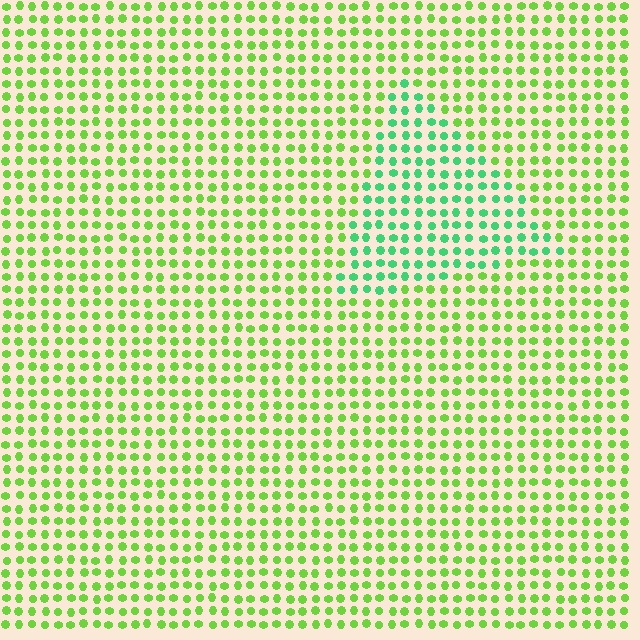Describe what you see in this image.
The image is filled with small lime elements in a uniform arrangement. A triangle-shaped region is visible where the elements are tinted to a slightly different hue, forming a subtle color boundary.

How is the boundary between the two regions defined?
The boundary is defined purely by a slight shift in hue (about 41 degrees). Spacing, size, and orientation are identical on both sides.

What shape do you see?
I see a triangle.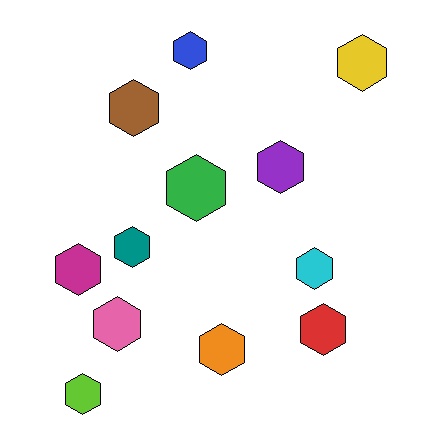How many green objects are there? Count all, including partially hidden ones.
There is 1 green object.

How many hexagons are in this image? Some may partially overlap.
There are 12 hexagons.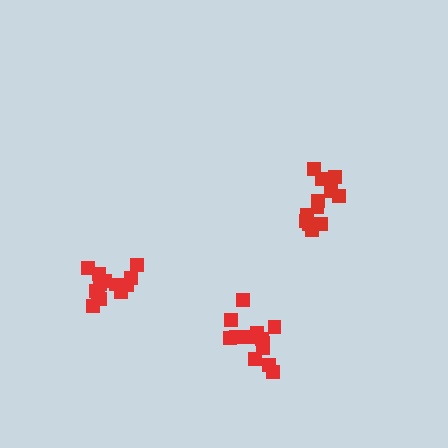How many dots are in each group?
Group 1: 12 dots, Group 2: 13 dots, Group 3: 13 dots (38 total).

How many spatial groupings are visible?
There are 3 spatial groupings.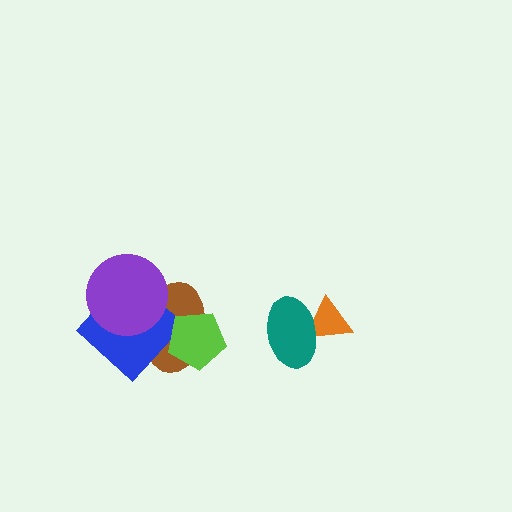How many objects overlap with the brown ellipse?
3 objects overlap with the brown ellipse.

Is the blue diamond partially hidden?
Yes, it is partially covered by another shape.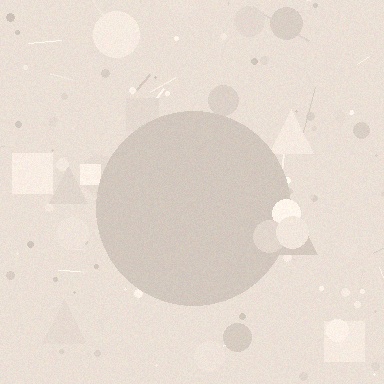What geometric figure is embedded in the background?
A circle is embedded in the background.